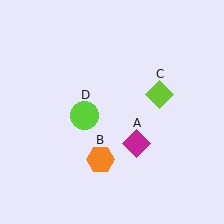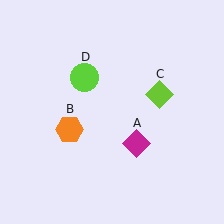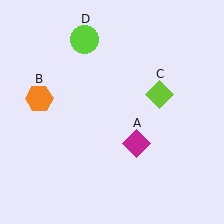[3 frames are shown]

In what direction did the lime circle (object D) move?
The lime circle (object D) moved up.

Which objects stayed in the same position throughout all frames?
Magenta diamond (object A) and lime diamond (object C) remained stationary.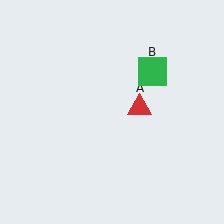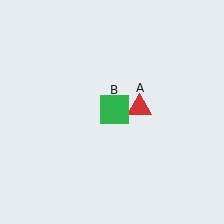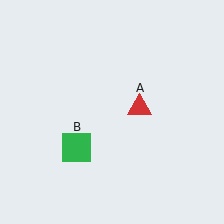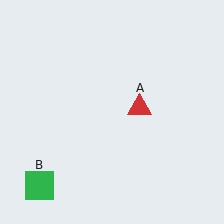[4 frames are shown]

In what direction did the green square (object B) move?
The green square (object B) moved down and to the left.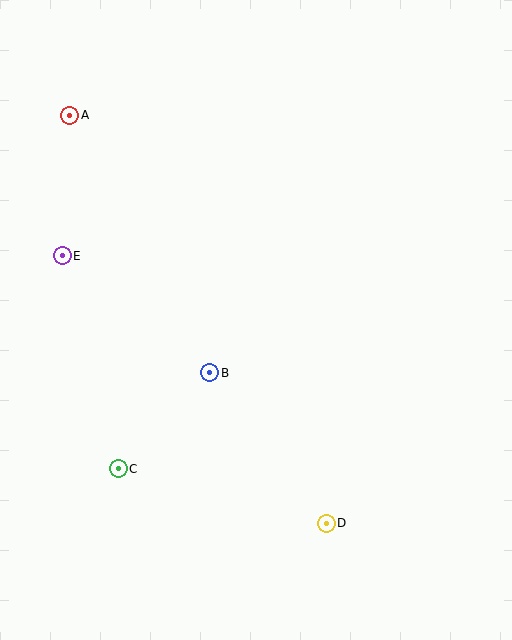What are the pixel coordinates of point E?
Point E is at (62, 256).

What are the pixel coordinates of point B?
Point B is at (210, 373).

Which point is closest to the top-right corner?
Point A is closest to the top-right corner.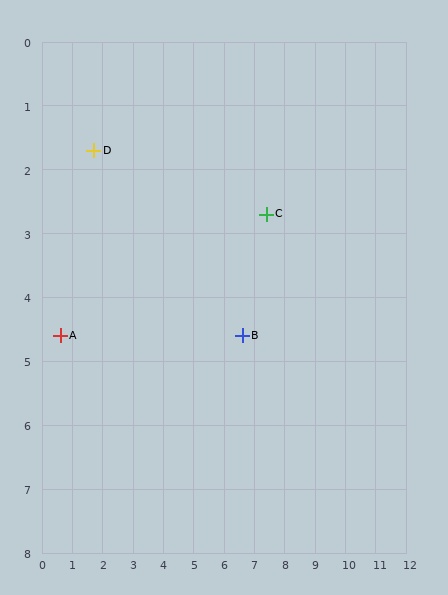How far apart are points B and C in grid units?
Points B and C are about 2.1 grid units apart.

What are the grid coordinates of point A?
Point A is at approximately (0.6, 4.6).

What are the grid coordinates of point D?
Point D is at approximately (1.7, 1.7).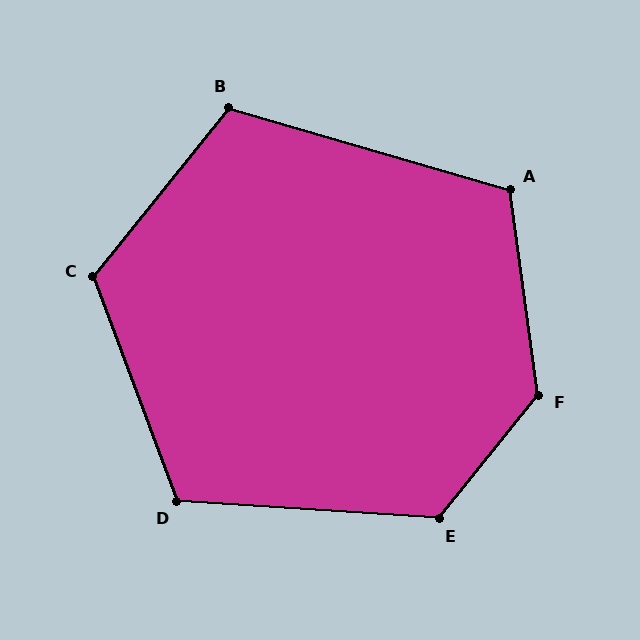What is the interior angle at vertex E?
Approximately 125 degrees (obtuse).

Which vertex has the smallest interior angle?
B, at approximately 113 degrees.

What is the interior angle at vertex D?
Approximately 114 degrees (obtuse).